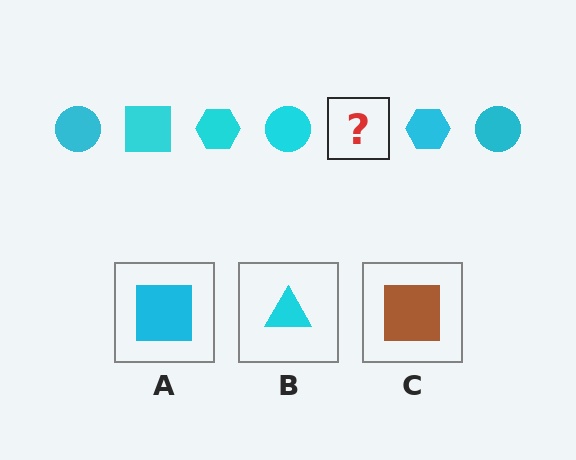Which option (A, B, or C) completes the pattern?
A.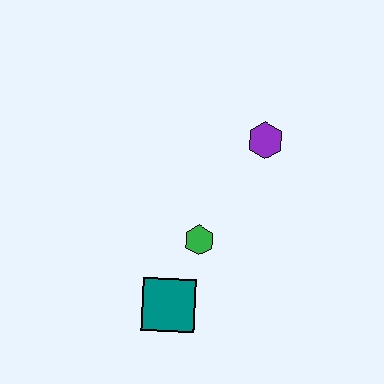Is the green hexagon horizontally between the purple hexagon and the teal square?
Yes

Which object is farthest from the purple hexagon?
The teal square is farthest from the purple hexagon.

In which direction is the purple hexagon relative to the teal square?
The purple hexagon is above the teal square.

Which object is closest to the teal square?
The green hexagon is closest to the teal square.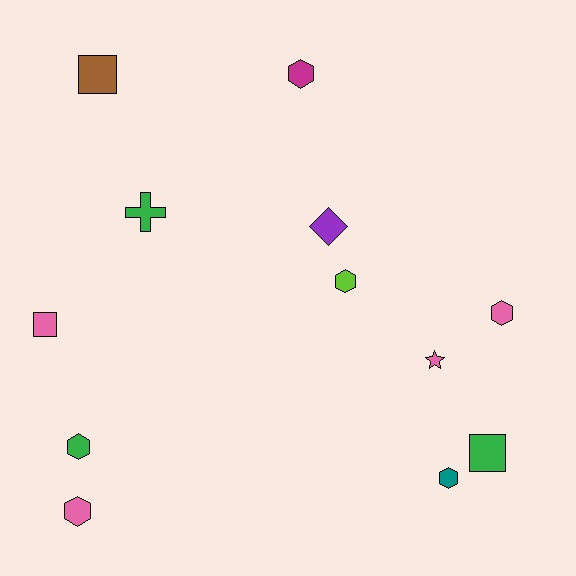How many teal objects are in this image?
There is 1 teal object.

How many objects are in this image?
There are 12 objects.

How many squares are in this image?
There are 3 squares.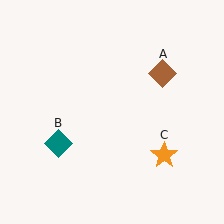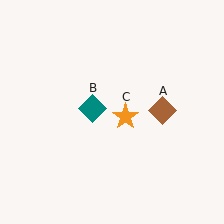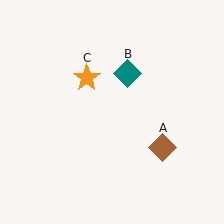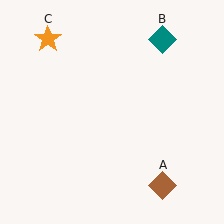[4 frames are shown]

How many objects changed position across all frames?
3 objects changed position: brown diamond (object A), teal diamond (object B), orange star (object C).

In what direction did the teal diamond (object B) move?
The teal diamond (object B) moved up and to the right.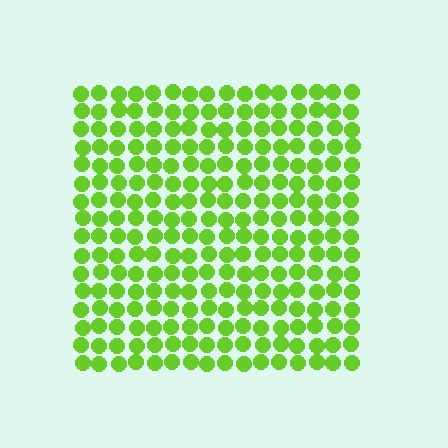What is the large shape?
The large shape is a square.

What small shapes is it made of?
It is made of small circles.